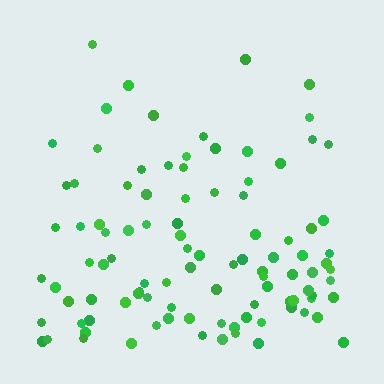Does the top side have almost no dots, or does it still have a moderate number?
Still a moderate number, just noticeably fewer than the bottom.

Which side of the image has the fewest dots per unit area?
The top.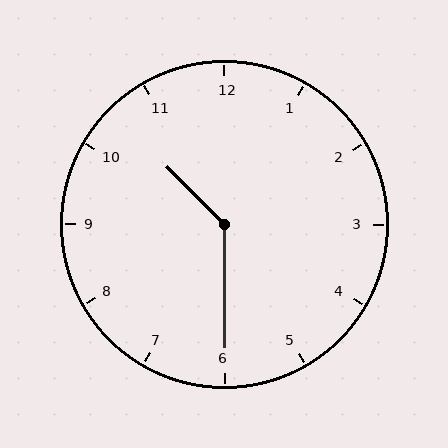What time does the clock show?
10:30.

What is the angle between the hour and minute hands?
Approximately 135 degrees.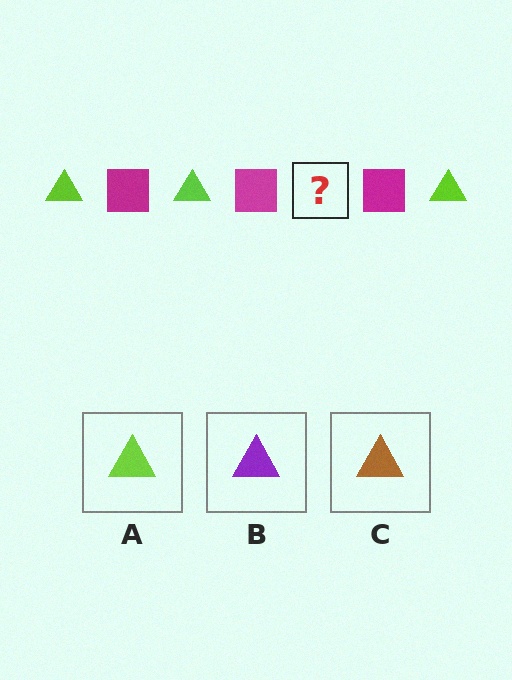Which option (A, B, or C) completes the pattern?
A.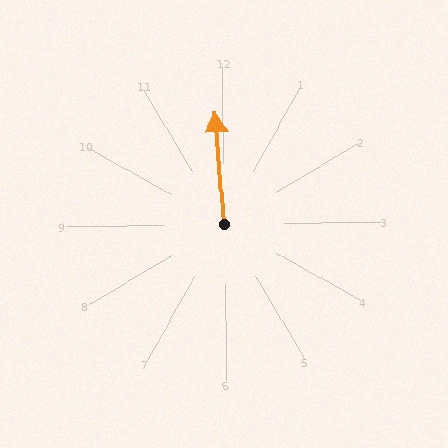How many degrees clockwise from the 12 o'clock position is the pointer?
Approximately 356 degrees.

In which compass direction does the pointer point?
North.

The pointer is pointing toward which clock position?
Roughly 12 o'clock.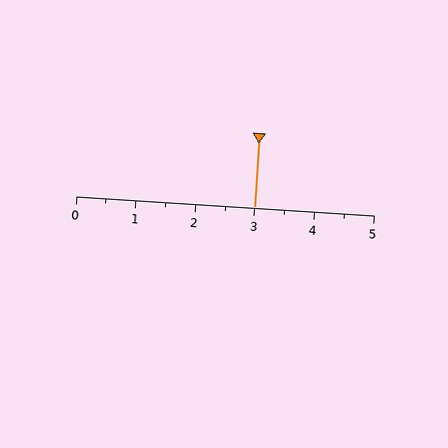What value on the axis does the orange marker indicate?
The marker indicates approximately 3.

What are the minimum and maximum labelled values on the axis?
The axis runs from 0 to 5.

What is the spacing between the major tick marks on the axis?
The major ticks are spaced 1 apart.